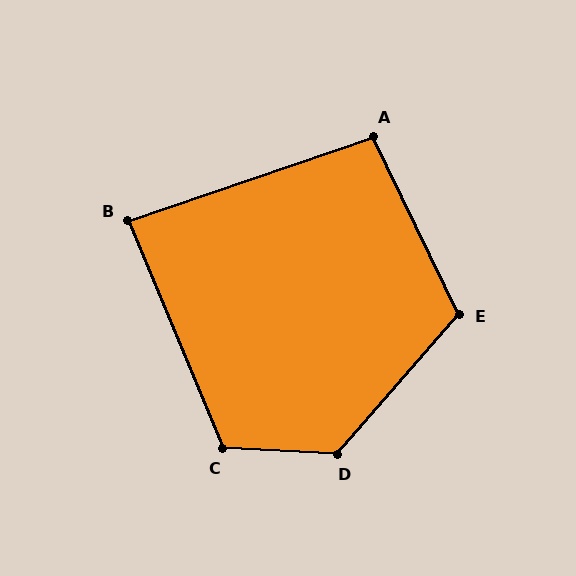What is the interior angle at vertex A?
Approximately 97 degrees (obtuse).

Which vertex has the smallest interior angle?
B, at approximately 86 degrees.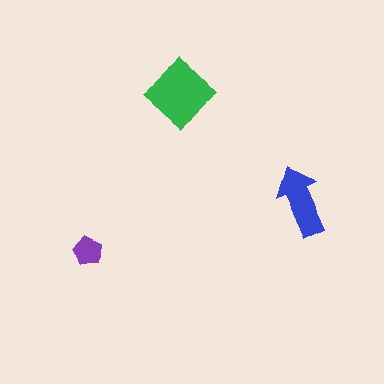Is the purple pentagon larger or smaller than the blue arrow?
Smaller.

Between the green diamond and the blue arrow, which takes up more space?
The green diamond.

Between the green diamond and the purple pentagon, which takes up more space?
The green diamond.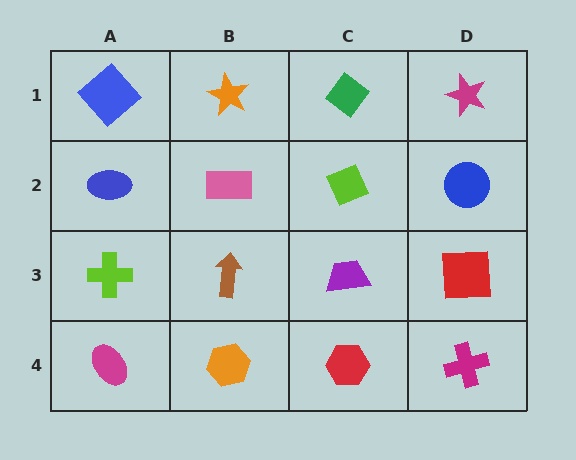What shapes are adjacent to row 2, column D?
A magenta star (row 1, column D), a red square (row 3, column D), a lime diamond (row 2, column C).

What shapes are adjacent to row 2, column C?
A green diamond (row 1, column C), a purple trapezoid (row 3, column C), a pink rectangle (row 2, column B), a blue circle (row 2, column D).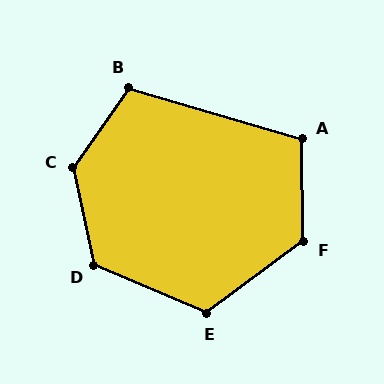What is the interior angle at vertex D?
Approximately 126 degrees (obtuse).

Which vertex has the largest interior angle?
C, at approximately 132 degrees.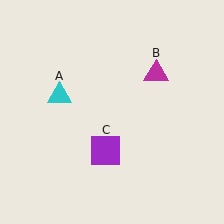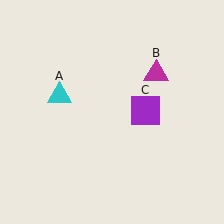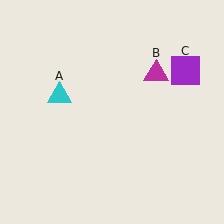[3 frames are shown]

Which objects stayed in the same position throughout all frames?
Cyan triangle (object A) and magenta triangle (object B) remained stationary.